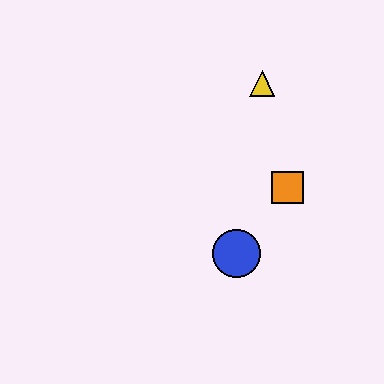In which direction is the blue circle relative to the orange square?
The blue circle is below the orange square.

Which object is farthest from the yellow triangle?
The blue circle is farthest from the yellow triangle.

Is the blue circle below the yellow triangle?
Yes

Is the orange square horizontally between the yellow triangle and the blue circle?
No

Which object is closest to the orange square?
The blue circle is closest to the orange square.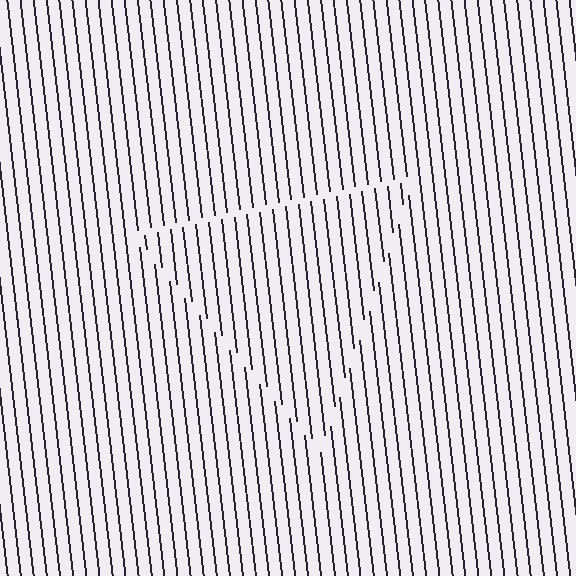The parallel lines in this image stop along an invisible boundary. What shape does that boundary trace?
An illusory triangle. The interior of the shape contains the same grating, shifted by half a period — the contour is defined by the phase discontinuity where line-ends from the inner and outer gratings abut.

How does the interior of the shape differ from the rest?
The interior of the shape contains the same grating, shifted by half a period — the contour is defined by the phase discontinuity where line-ends from the inner and outer gratings abut.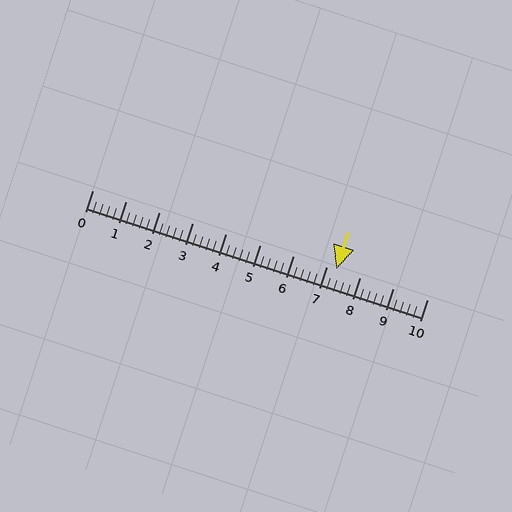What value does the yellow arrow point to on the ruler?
The yellow arrow points to approximately 7.3.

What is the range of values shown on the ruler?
The ruler shows values from 0 to 10.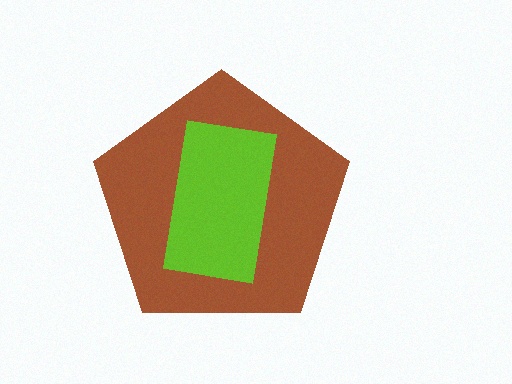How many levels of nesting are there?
2.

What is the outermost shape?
The brown pentagon.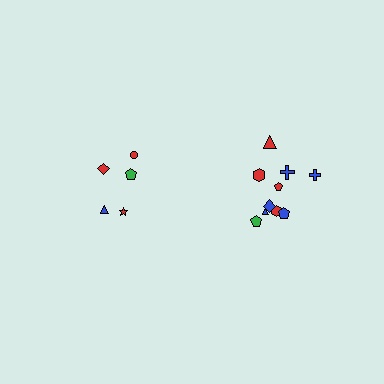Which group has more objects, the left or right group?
The right group.